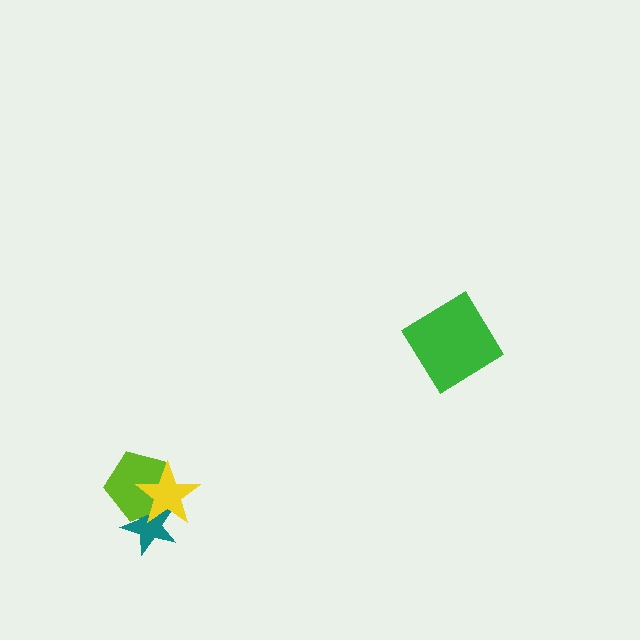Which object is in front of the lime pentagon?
The yellow star is in front of the lime pentagon.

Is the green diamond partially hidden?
No, no other shape covers it.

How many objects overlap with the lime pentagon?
2 objects overlap with the lime pentagon.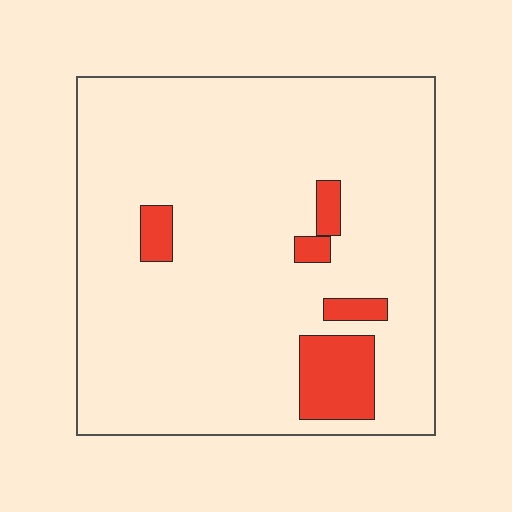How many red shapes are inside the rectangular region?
5.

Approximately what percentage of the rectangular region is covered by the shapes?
Approximately 10%.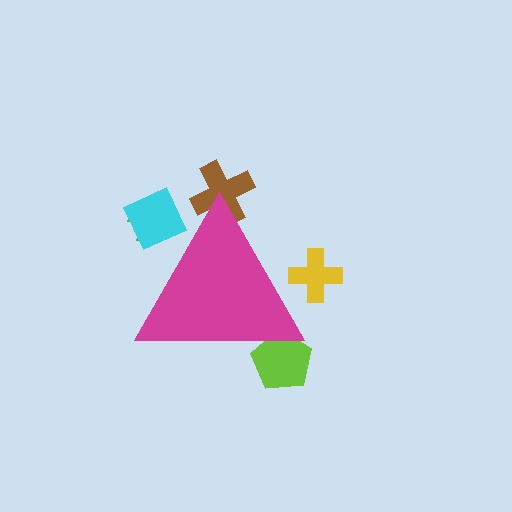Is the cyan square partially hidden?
Yes, the cyan square is partially hidden behind the magenta triangle.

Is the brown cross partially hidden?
Yes, the brown cross is partially hidden behind the magenta triangle.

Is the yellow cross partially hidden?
Yes, the yellow cross is partially hidden behind the magenta triangle.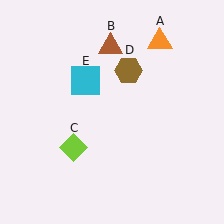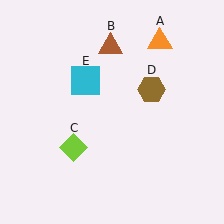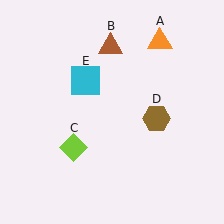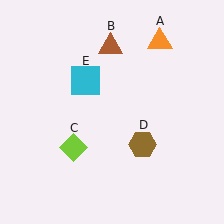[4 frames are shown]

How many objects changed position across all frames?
1 object changed position: brown hexagon (object D).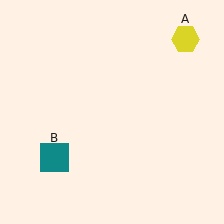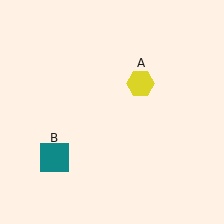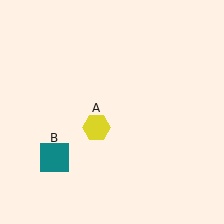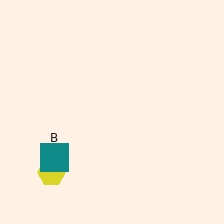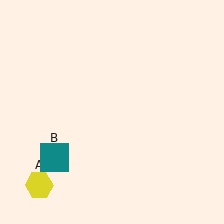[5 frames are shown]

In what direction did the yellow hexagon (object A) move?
The yellow hexagon (object A) moved down and to the left.